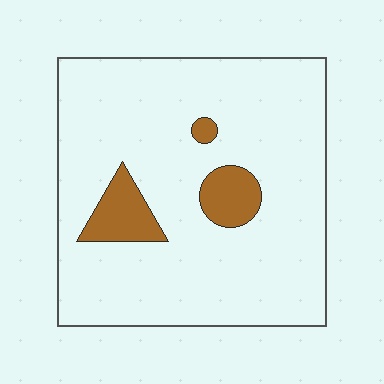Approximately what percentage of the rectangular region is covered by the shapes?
Approximately 10%.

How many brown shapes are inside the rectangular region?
3.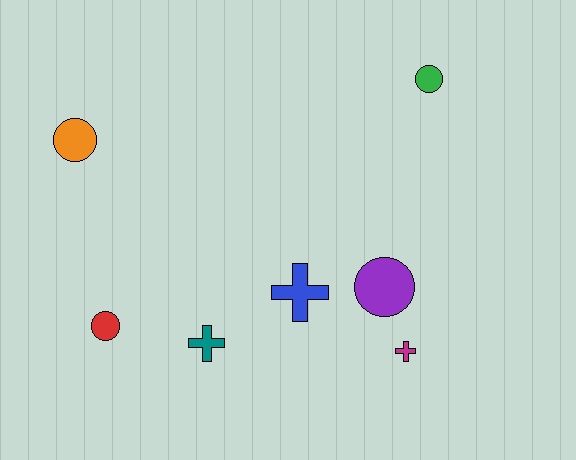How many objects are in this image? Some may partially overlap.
There are 7 objects.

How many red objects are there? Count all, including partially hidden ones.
There is 1 red object.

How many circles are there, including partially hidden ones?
There are 4 circles.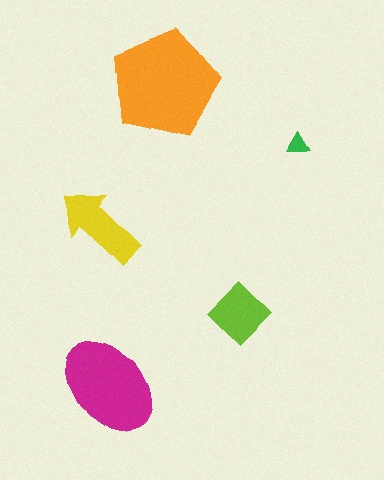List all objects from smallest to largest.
The green triangle, the lime diamond, the yellow arrow, the magenta ellipse, the orange pentagon.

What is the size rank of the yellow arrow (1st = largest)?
3rd.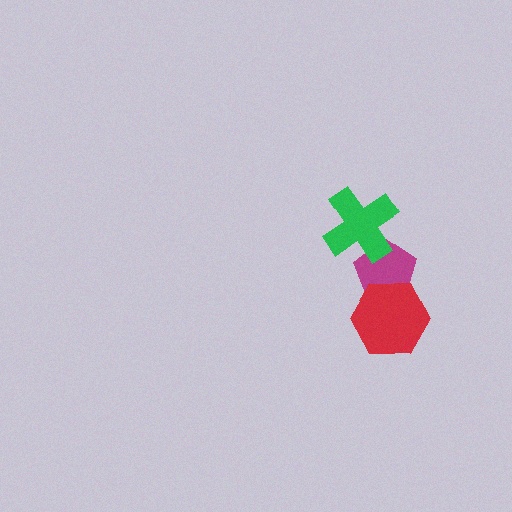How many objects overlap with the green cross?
1 object overlaps with the green cross.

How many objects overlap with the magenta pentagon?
2 objects overlap with the magenta pentagon.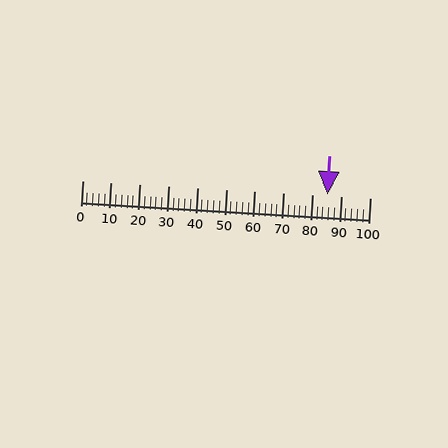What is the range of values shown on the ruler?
The ruler shows values from 0 to 100.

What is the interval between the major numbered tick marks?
The major tick marks are spaced 10 units apart.